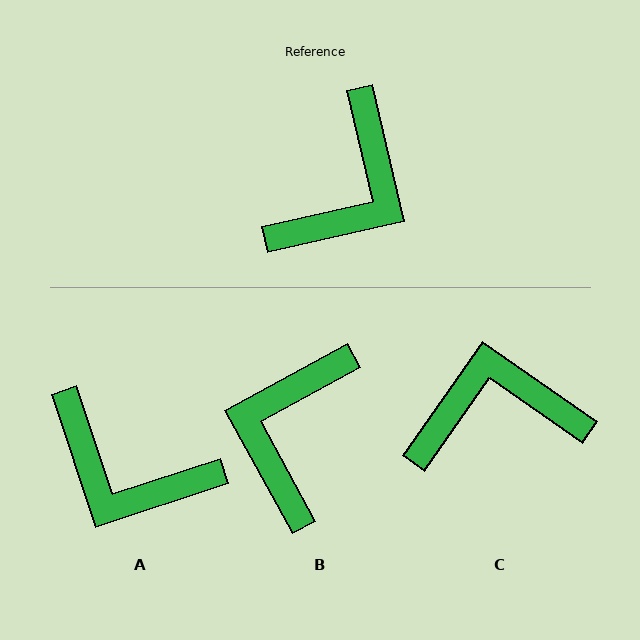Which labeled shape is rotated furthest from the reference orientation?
B, about 164 degrees away.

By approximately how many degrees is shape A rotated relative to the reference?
Approximately 85 degrees clockwise.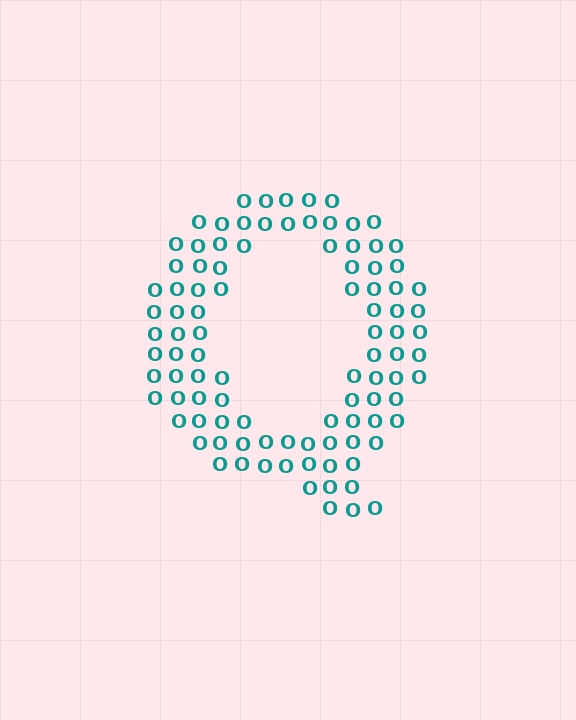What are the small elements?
The small elements are letter O's.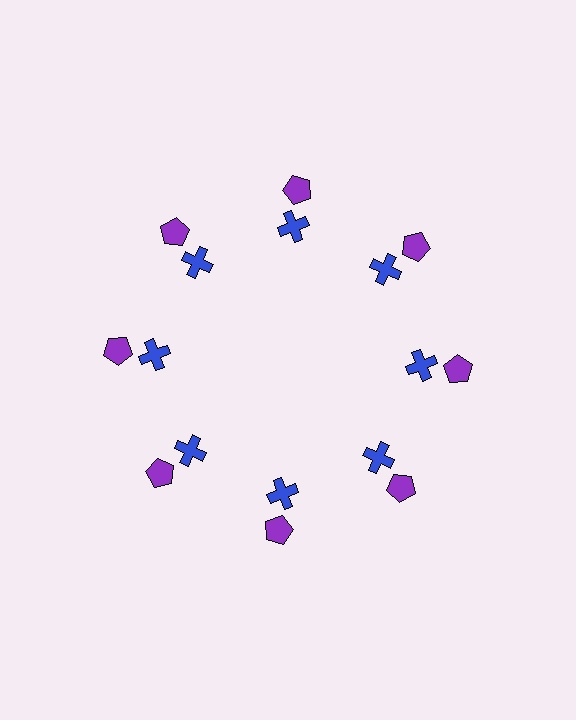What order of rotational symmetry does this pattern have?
This pattern has 8-fold rotational symmetry.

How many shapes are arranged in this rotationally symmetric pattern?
There are 16 shapes, arranged in 8 groups of 2.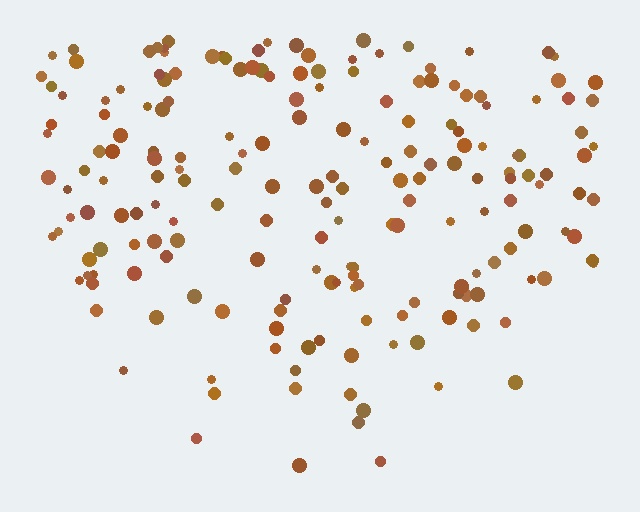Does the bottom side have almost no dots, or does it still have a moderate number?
Still a moderate number, just noticeably fewer than the top.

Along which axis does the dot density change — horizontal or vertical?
Vertical.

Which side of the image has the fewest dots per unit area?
The bottom.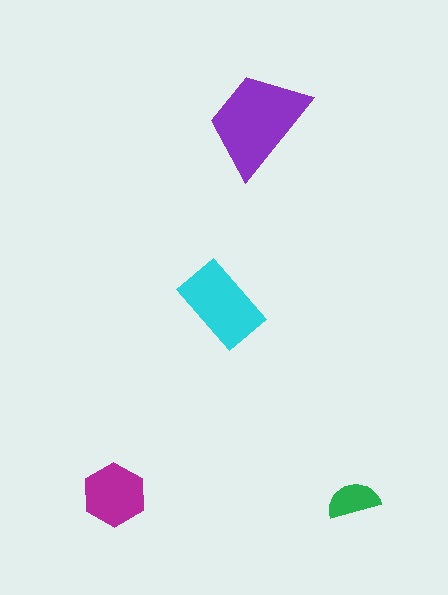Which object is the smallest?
The green semicircle.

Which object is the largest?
The purple trapezoid.